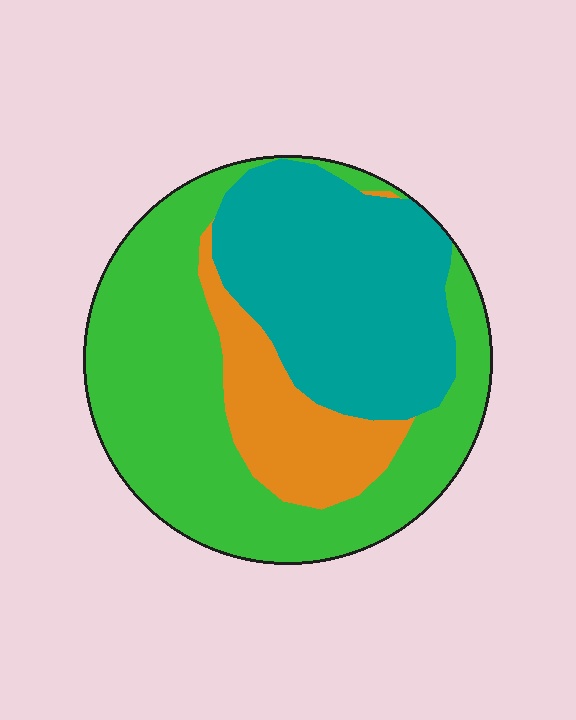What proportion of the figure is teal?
Teal covers around 35% of the figure.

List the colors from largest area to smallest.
From largest to smallest: green, teal, orange.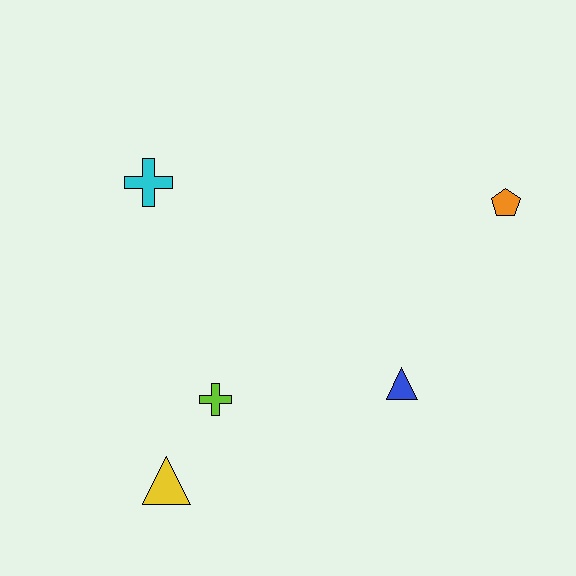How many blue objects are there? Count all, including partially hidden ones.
There is 1 blue object.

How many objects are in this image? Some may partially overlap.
There are 5 objects.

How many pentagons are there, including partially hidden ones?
There is 1 pentagon.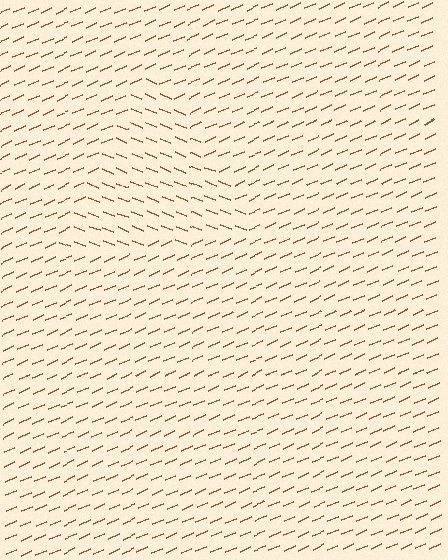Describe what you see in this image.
The image is filled with small brown line segments. A triangle region in the image has lines oriented differently from the surrounding lines, creating a visible texture boundary.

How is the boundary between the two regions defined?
The boundary is defined purely by a change in line orientation (approximately 45 degrees difference). All lines are the same color and thickness.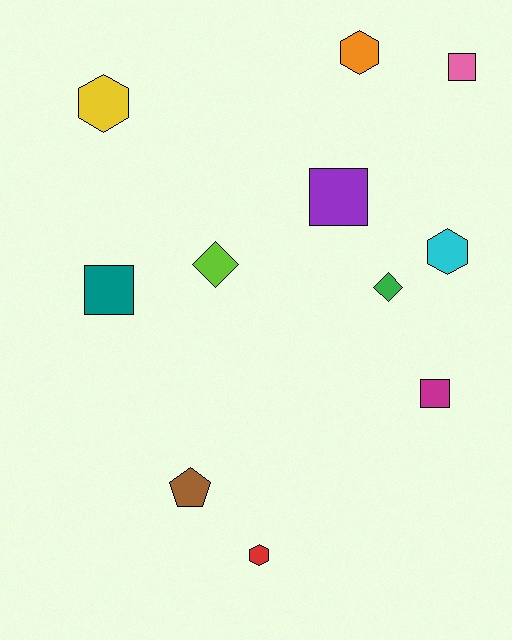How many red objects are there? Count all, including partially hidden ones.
There is 1 red object.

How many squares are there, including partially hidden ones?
There are 4 squares.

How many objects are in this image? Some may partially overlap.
There are 11 objects.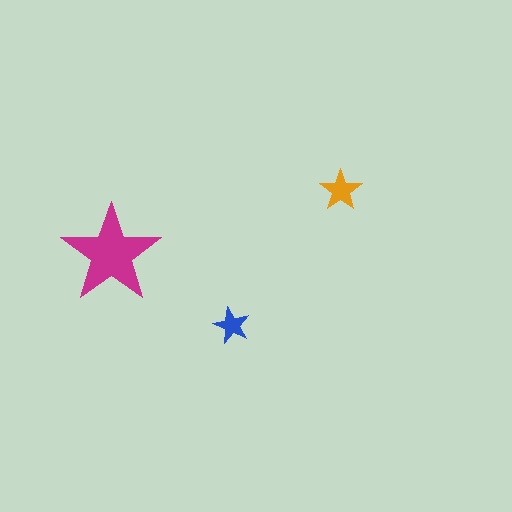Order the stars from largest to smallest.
the magenta one, the orange one, the blue one.